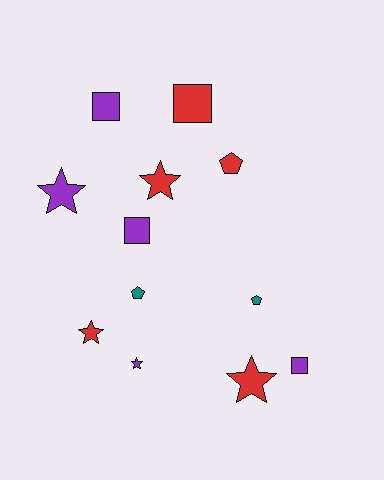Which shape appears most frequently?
Star, with 5 objects.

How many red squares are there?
There is 1 red square.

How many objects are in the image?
There are 12 objects.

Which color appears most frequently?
Purple, with 5 objects.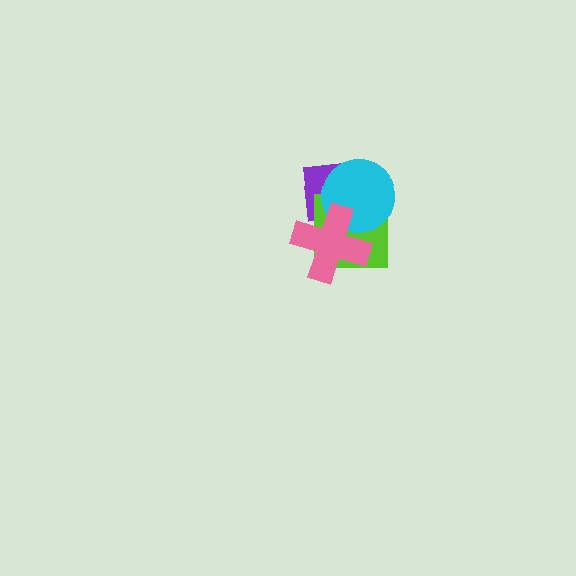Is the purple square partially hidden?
Yes, it is partially covered by another shape.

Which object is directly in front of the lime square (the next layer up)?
The cyan circle is directly in front of the lime square.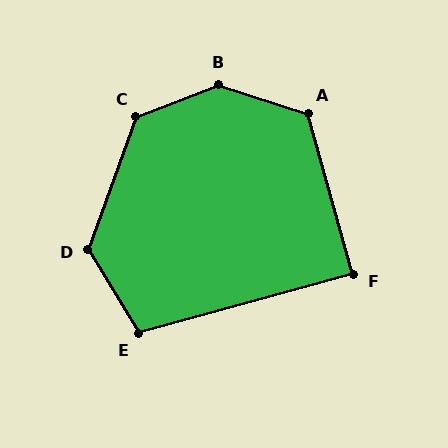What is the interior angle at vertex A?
Approximately 123 degrees (obtuse).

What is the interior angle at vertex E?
Approximately 106 degrees (obtuse).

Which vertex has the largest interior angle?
B, at approximately 142 degrees.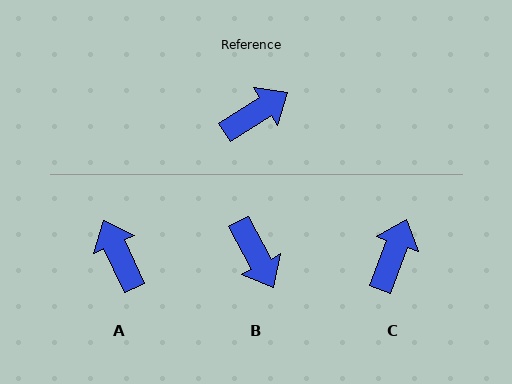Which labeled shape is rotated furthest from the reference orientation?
B, about 94 degrees away.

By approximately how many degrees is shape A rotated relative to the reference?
Approximately 82 degrees counter-clockwise.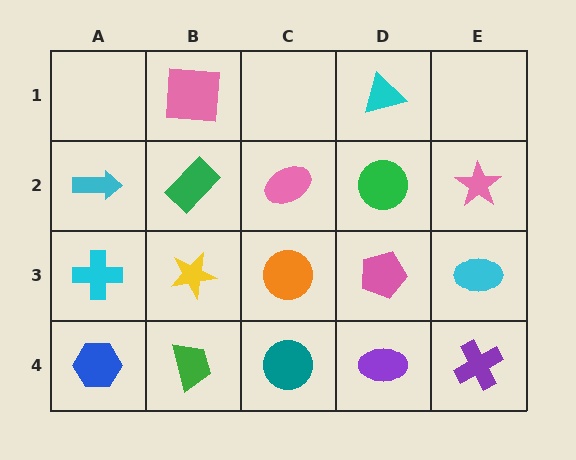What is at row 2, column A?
A cyan arrow.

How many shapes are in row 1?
2 shapes.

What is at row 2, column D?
A green circle.